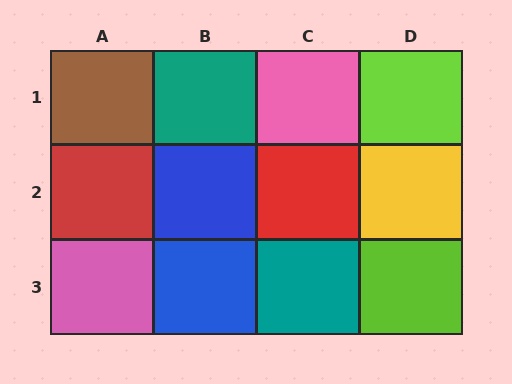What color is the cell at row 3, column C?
Teal.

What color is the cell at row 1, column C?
Pink.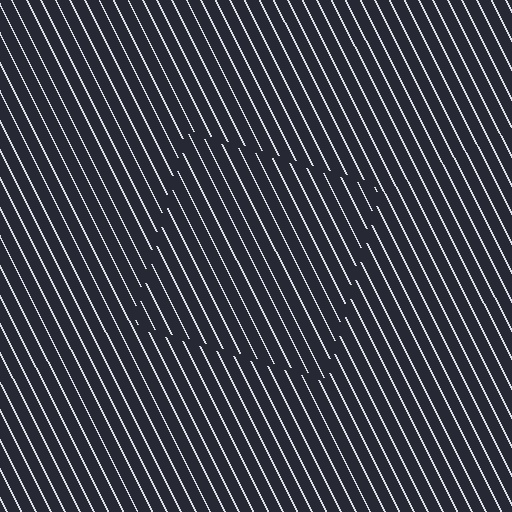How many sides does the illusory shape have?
4 sides — the line-ends trace a square.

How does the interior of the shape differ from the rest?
The interior of the shape contains the same grating, shifted by half a period — the contour is defined by the phase discontinuity where line-ends from the inner and outer gratings abut.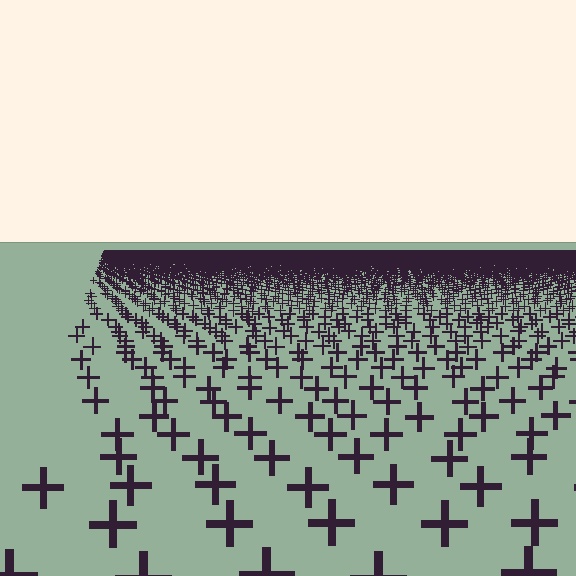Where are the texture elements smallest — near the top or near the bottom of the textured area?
Near the top.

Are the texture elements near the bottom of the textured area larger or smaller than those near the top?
Larger. Near the bottom, elements are closer to the viewer and appear at a bigger on-screen size.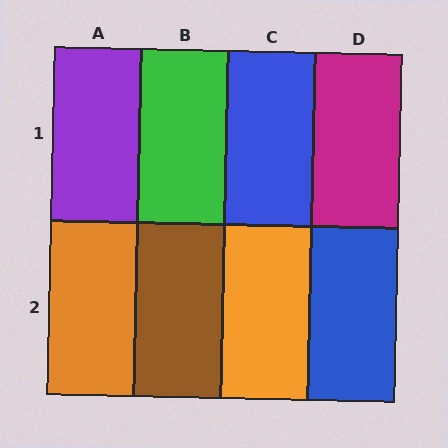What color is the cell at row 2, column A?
Orange.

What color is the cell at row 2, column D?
Blue.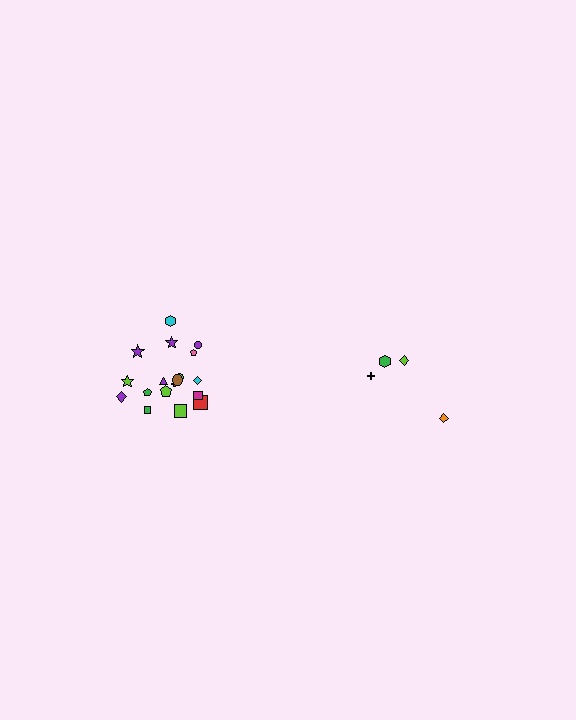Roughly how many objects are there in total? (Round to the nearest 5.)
Roughly 20 objects in total.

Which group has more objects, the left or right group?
The left group.